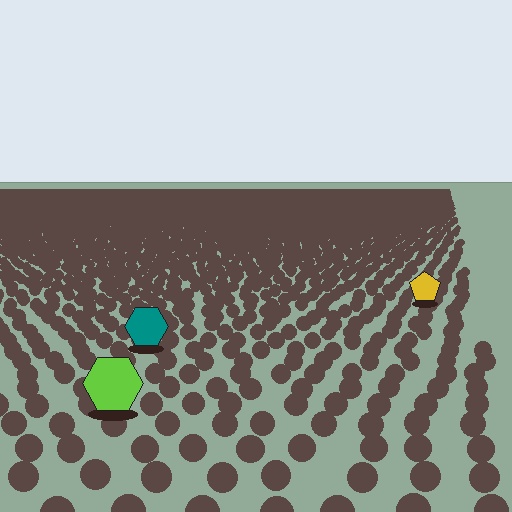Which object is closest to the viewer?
The lime hexagon is closest. The texture marks near it are larger and more spread out.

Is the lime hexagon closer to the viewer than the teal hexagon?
Yes. The lime hexagon is closer — you can tell from the texture gradient: the ground texture is coarser near it.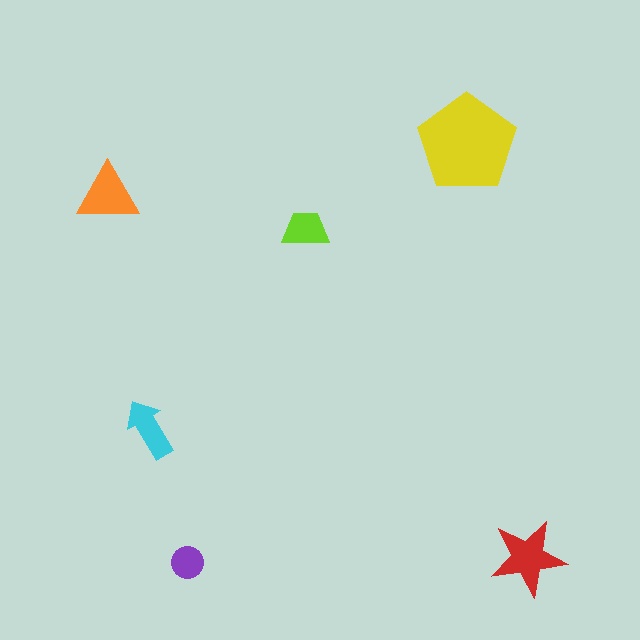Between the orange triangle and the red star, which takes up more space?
The red star.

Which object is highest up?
The yellow pentagon is topmost.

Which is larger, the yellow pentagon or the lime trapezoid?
The yellow pentagon.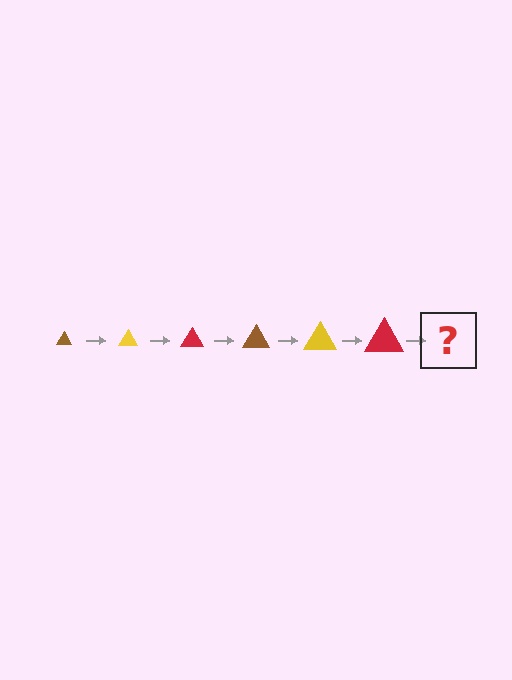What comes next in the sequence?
The next element should be a brown triangle, larger than the previous one.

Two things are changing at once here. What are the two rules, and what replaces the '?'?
The two rules are that the triangle grows larger each step and the color cycles through brown, yellow, and red. The '?' should be a brown triangle, larger than the previous one.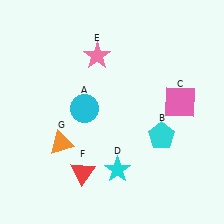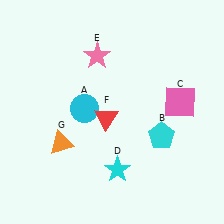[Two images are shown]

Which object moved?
The red triangle (F) moved up.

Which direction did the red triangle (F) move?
The red triangle (F) moved up.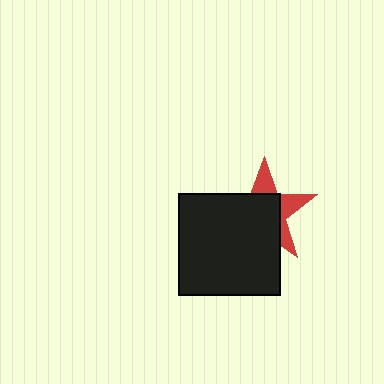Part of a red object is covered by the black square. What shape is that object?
It is a star.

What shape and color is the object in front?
The object in front is a black square.